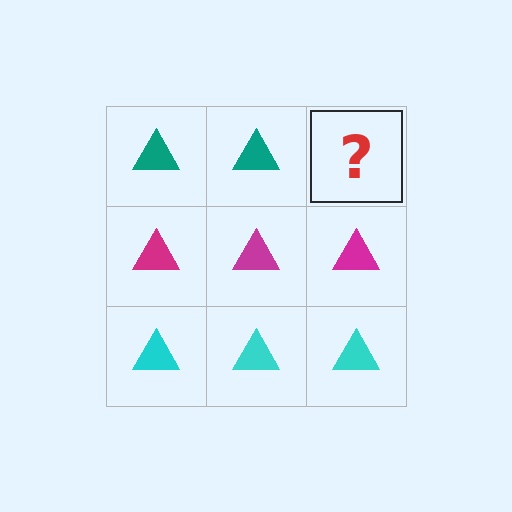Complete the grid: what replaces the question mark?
The question mark should be replaced with a teal triangle.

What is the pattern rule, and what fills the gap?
The rule is that each row has a consistent color. The gap should be filled with a teal triangle.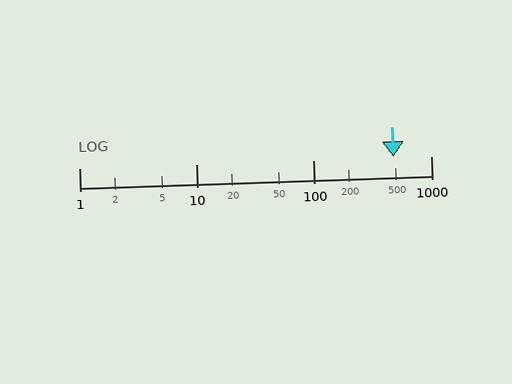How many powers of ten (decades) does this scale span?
The scale spans 3 decades, from 1 to 1000.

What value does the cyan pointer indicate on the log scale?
The pointer indicates approximately 480.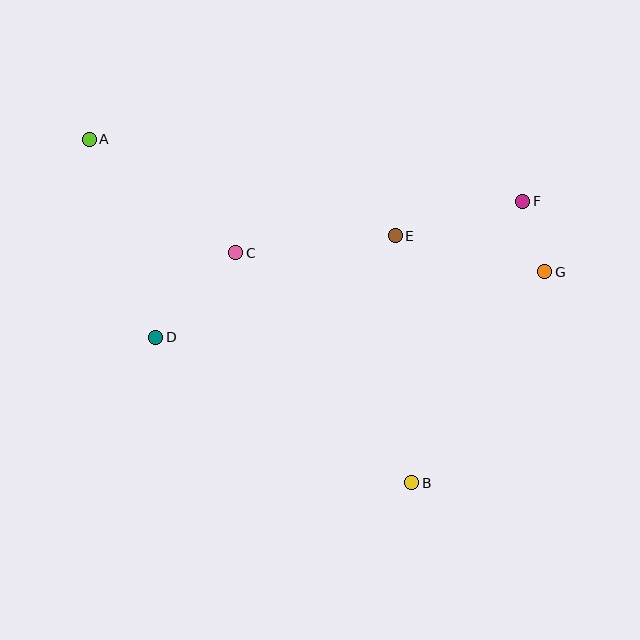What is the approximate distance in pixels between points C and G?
The distance between C and G is approximately 310 pixels.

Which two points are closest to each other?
Points F and G are closest to each other.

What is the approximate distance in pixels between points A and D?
The distance between A and D is approximately 209 pixels.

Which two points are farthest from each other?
Points A and G are farthest from each other.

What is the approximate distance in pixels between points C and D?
The distance between C and D is approximately 116 pixels.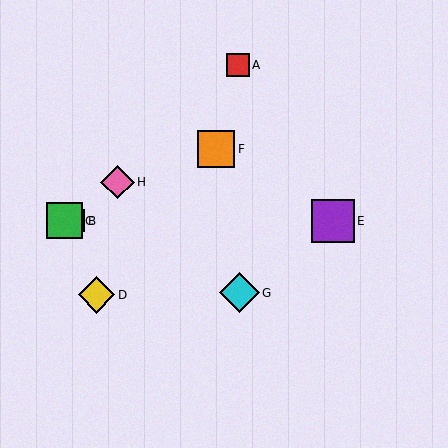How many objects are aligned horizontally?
3 objects (B, C, E) are aligned horizontally.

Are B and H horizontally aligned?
No, B is at y≈221 and H is at y≈182.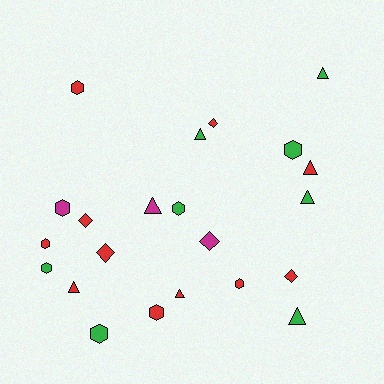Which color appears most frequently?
Red, with 11 objects.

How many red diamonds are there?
There are 4 red diamonds.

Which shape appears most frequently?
Hexagon, with 9 objects.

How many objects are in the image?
There are 22 objects.